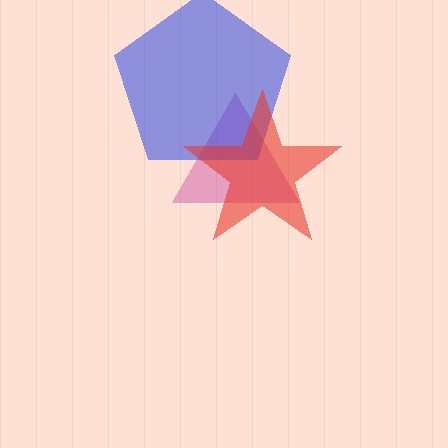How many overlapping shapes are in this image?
There are 3 overlapping shapes in the image.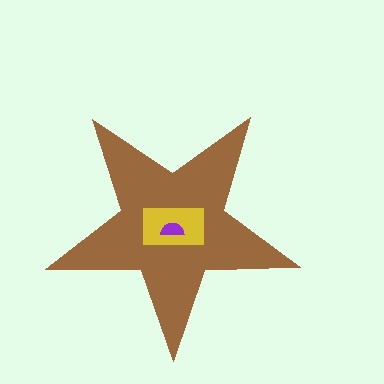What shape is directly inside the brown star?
The yellow rectangle.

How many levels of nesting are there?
3.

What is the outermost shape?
The brown star.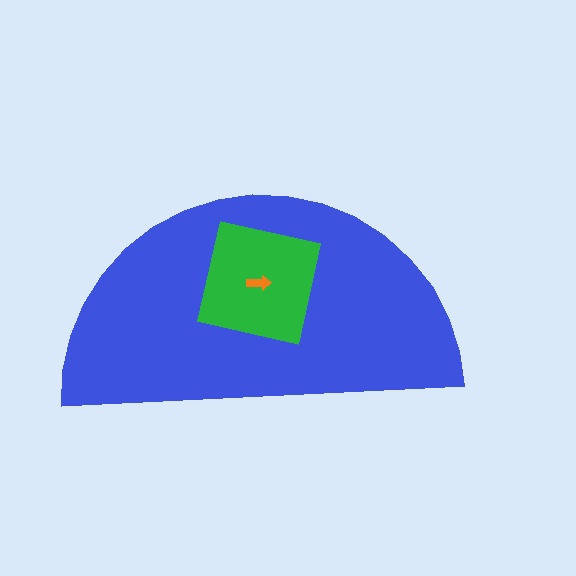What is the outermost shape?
The blue semicircle.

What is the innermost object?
The orange arrow.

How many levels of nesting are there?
3.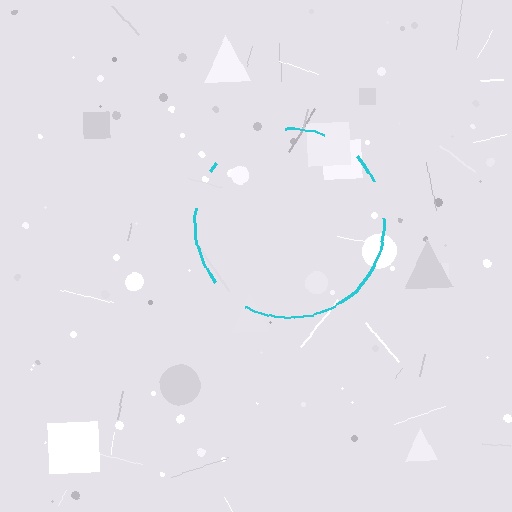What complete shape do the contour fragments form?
The contour fragments form a circle.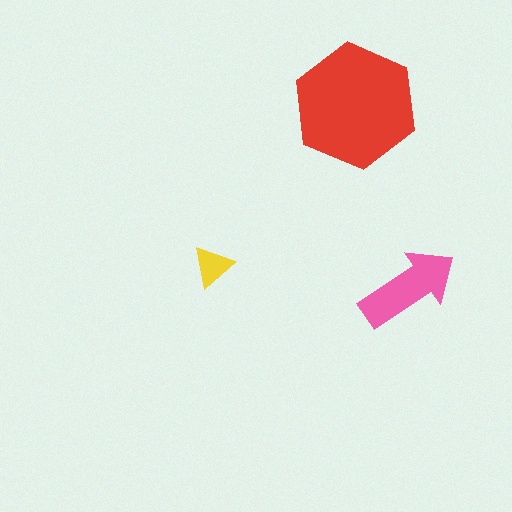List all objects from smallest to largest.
The yellow triangle, the pink arrow, the red hexagon.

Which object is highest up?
The red hexagon is topmost.